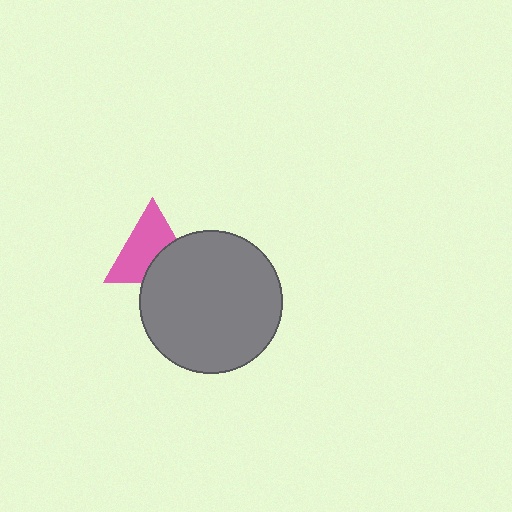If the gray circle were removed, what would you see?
You would see the complete pink triangle.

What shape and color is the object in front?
The object in front is a gray circle.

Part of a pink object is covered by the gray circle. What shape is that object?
It is a triangle.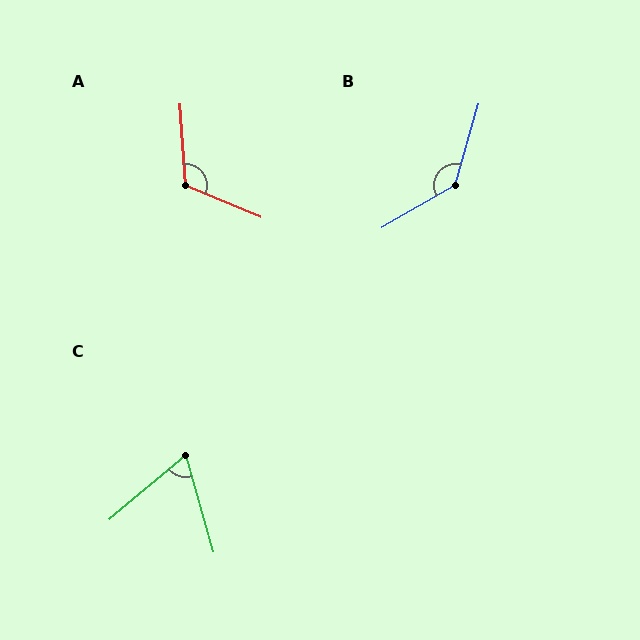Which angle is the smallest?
C, at approximately 66 degrees.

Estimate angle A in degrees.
Approximately 116 degrees.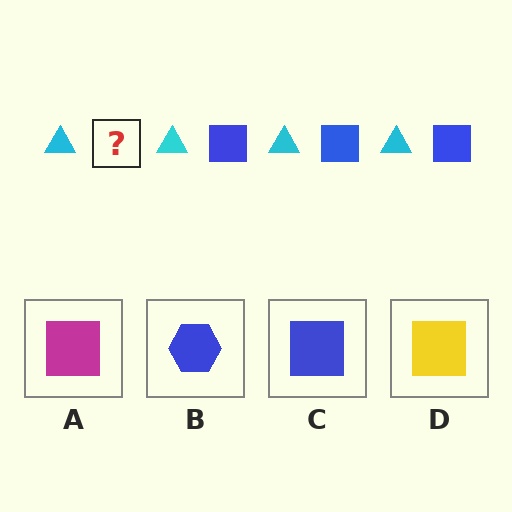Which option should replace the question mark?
Option C.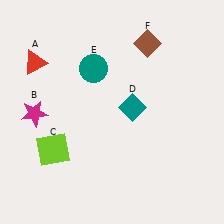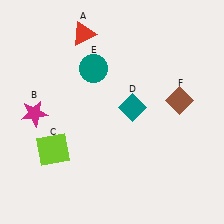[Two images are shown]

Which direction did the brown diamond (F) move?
The brown diamond (F) moved down.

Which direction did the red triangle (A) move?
The red triangle (A) moved right.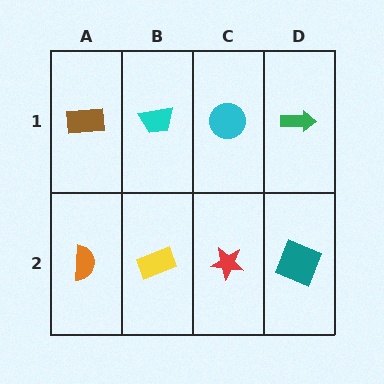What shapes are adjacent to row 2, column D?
A green arrow (row 1, column D), a red star (row 2, column C).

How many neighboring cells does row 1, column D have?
2.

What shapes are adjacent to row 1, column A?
An orange semicircle (row 2, column A), a cyan trapezoid (row 1, column B).